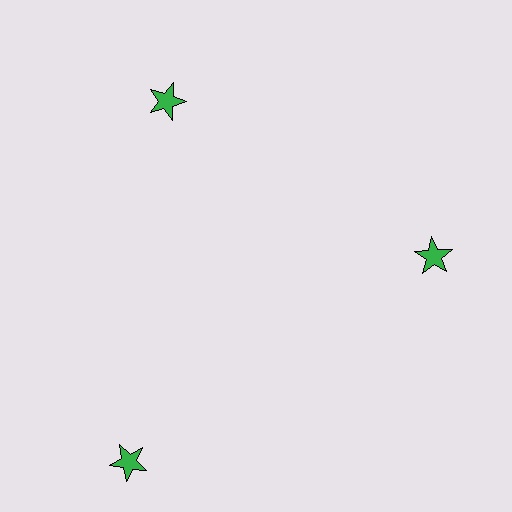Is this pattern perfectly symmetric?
No. The 3 green stars are arranged in a ring, but one element near the 7 o'clock position is pushed outward from the center, breaking the 3-fold rotational symmetry.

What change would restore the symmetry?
The symmetry would be restored by moving it inward, back onto the ring so that all 3 stars sit at equal angles and equal distance from the center.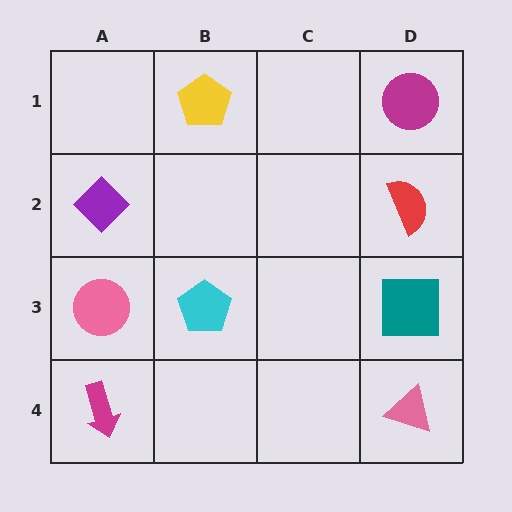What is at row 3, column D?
A teal square.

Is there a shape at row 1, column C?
No, that cell is empty.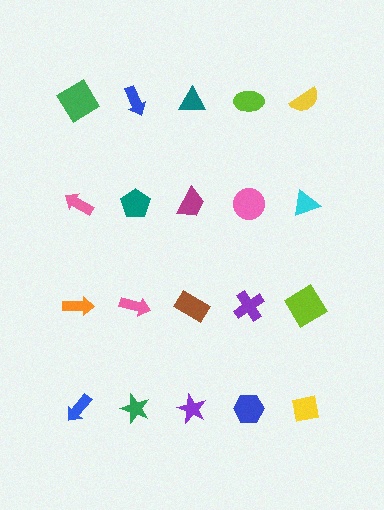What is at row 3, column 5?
A lime diamond.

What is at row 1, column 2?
A blue arrow.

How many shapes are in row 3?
5 shapes.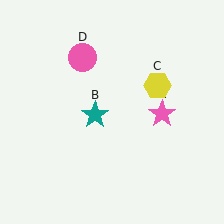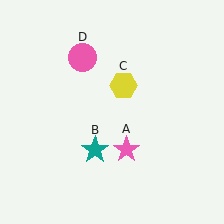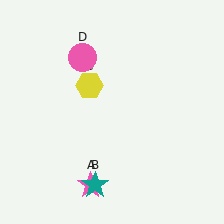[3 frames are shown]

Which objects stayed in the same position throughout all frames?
Pink circle (object D) remained stationary.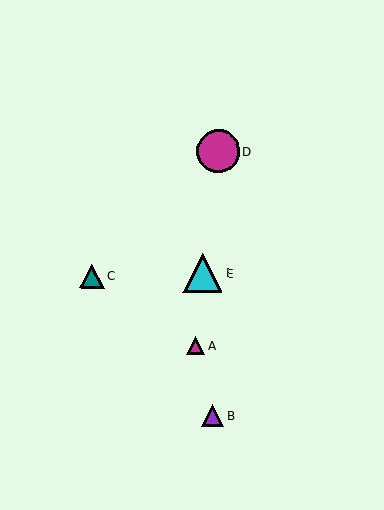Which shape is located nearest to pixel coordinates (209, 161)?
The magenta circle (labeled D) at (218, 151) is nearest to that location.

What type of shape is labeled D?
Shape D is a magenta circle.